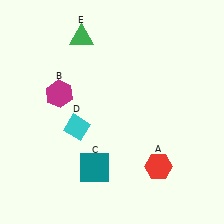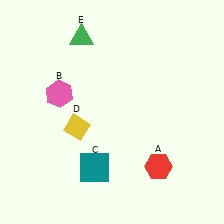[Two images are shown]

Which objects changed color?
B changed from magenta to pink. D changed from cyan to yellow.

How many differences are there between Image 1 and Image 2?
There are 2 differences between the two images.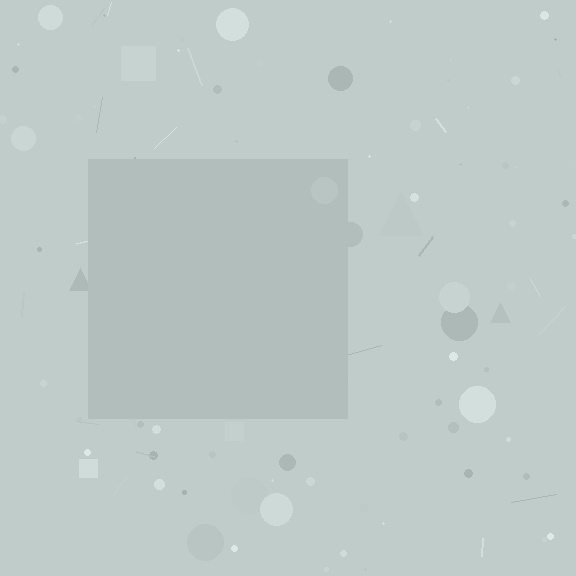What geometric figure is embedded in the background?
A square is embedded in the background.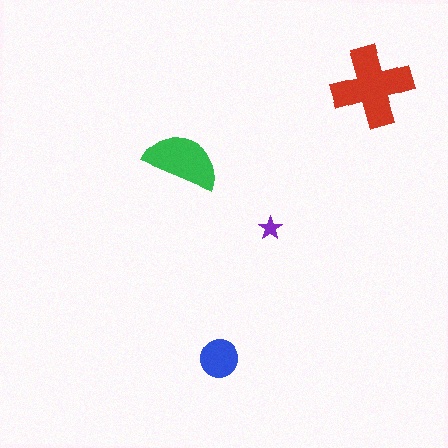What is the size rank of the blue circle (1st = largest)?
3rd.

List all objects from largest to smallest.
The red cross, the green semicircle, the blue circle, the purple star.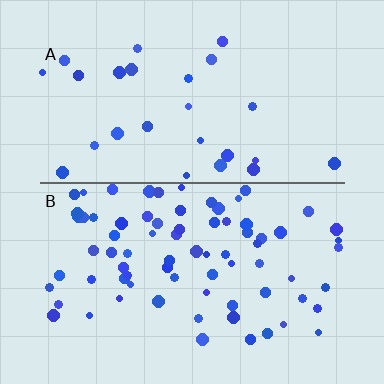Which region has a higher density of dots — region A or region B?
B (the bottom).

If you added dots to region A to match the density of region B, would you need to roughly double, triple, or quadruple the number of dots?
Approximately triple.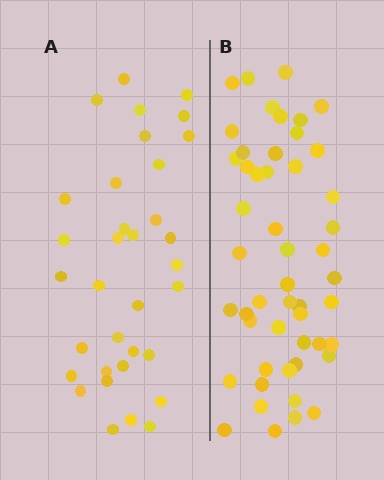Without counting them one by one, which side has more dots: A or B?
Region B (the right region) has more dots.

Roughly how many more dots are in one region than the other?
Region B has approximately 15 more dots than region A.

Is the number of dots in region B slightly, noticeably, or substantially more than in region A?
Region B has substantially more. The ratio is roughly 1.5 to 1.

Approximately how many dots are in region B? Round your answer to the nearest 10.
About 50 dots.